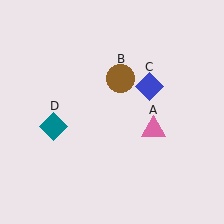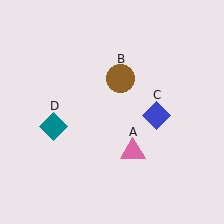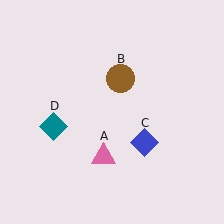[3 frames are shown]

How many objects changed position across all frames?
2 objects changed position: pink triangle (object A), blue diamond (object C).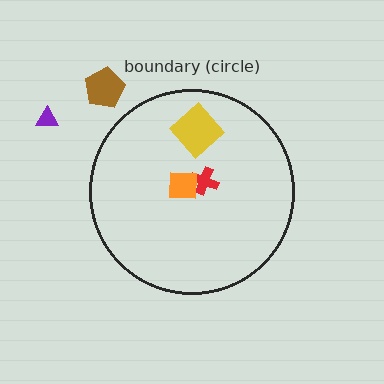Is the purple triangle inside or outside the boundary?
Outside.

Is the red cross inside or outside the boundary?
Inside.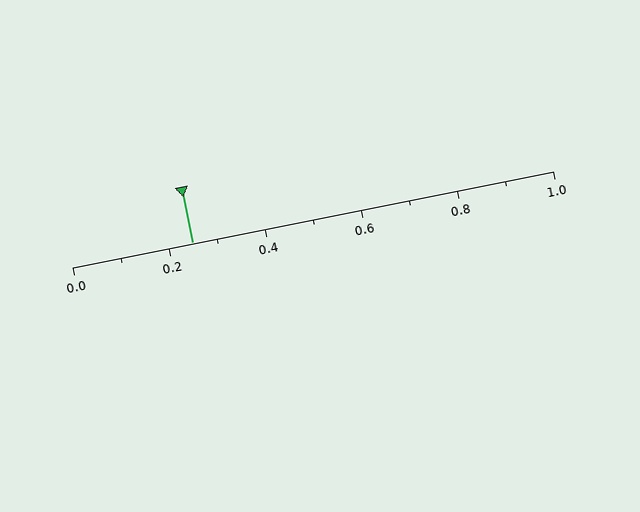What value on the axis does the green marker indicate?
The marker indicates approximately 0.25.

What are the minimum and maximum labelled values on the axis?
The axis runs from 0.0 to 1.0.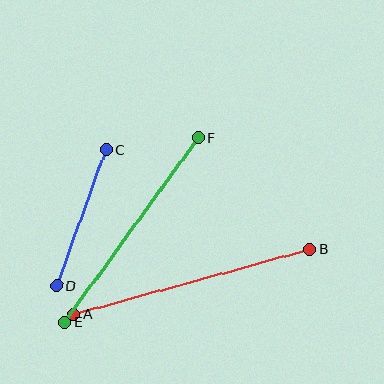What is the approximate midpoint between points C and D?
The midpoint is at approximately (81, 217) pixels.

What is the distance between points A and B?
The distance is approximately 245 pixels.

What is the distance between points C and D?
The distance is approximately 145 pixels.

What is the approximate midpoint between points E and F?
The midpoint is at approximately (131, 230) pixels.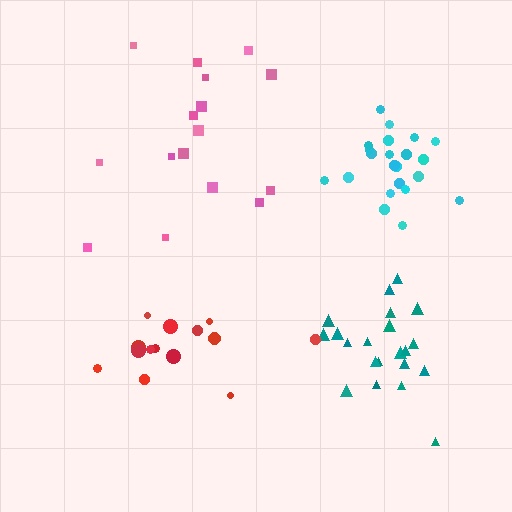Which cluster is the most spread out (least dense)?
Pink.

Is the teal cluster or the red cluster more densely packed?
Teal.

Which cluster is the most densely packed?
Cyan.